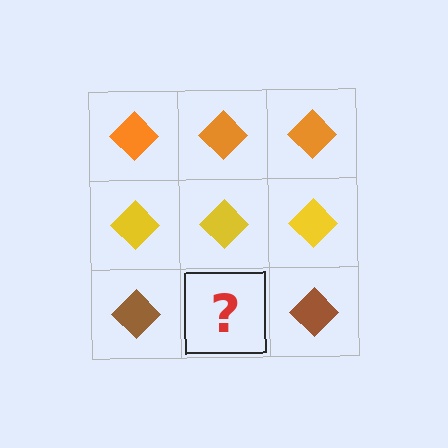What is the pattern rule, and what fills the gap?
The rule is that each row has a consistent color. The gap should be filled with a brown diamond.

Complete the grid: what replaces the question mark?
The question mark should be replaced with a brown diamond.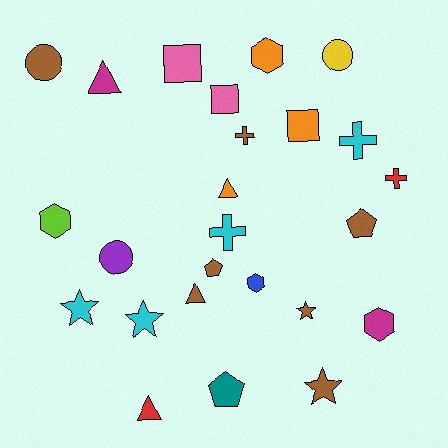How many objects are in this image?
There are 25 objects.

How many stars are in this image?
There are 4 stars.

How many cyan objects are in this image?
There are 4 cyan objects.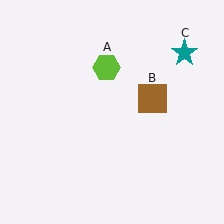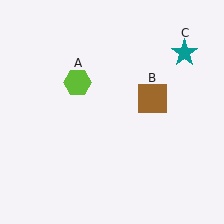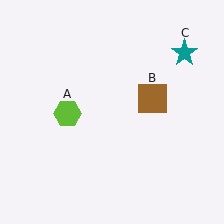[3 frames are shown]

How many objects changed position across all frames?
1 object changed position: lime hexagon (object A).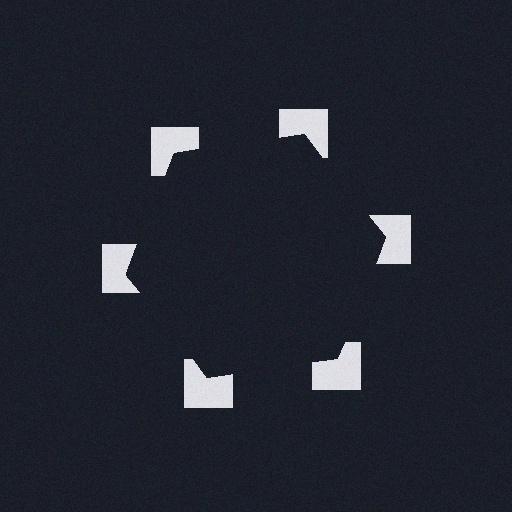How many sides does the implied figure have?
6 sides.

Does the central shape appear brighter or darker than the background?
It typically appears slightly darker than the background, even though no actual brightness change is drawn.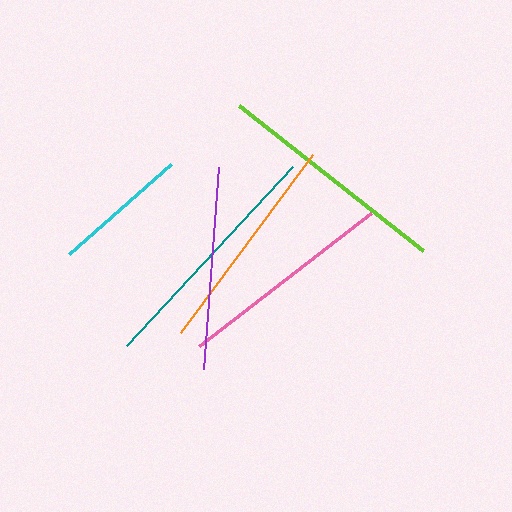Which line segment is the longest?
The teal line is the longest at approximately 244 pixels.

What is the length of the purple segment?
The purple segment is approximately 202 pixels long.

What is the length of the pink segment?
The pink segment is approximately 218 pixels long.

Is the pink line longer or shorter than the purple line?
The pink line is longer than the purple line.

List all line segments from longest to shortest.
From longest to shortest: teal, lime, orange, pink, purple, cyan.